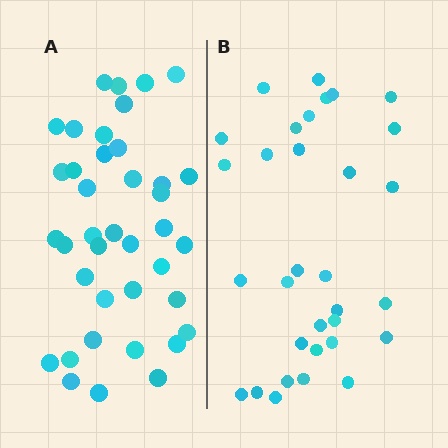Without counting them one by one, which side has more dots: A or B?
Region A (the left region) has more dots.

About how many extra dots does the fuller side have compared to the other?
Region A has roughly 8 or so more dots than region B.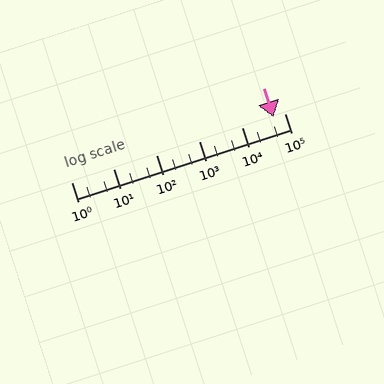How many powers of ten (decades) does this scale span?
The scale spans 5 decades, from 1 to 100000.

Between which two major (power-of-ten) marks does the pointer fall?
The pointer is between 10000 and 100000.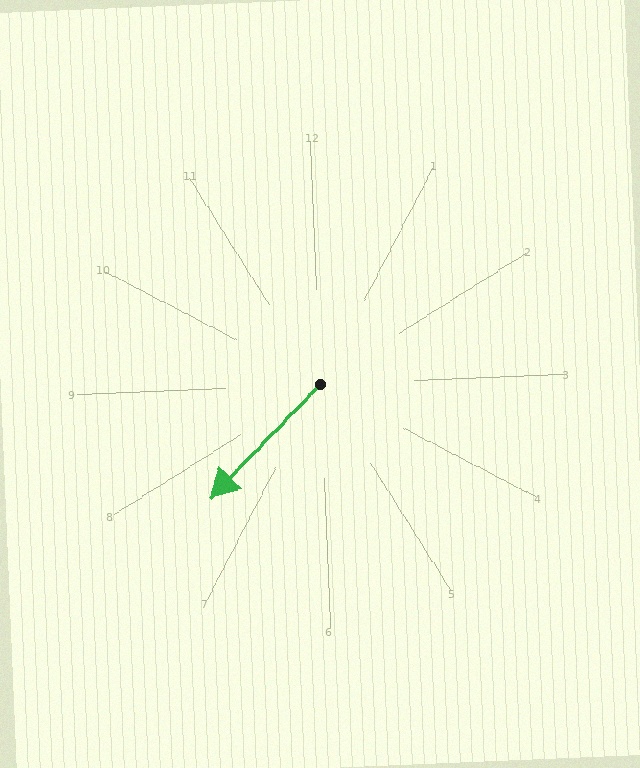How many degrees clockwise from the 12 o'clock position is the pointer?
Approximately 226 degrees.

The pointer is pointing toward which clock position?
Roughly 8 o'clock.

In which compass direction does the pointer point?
Southwest.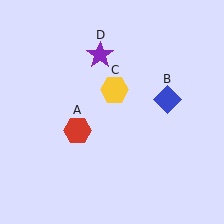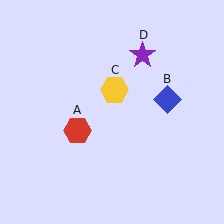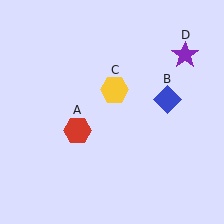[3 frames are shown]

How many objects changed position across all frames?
1 object changed position: purple star (object D).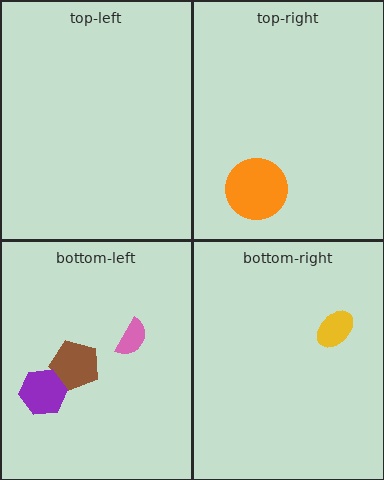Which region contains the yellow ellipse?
The bottom-right region.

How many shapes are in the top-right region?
1.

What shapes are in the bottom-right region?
The yellow ellipse.